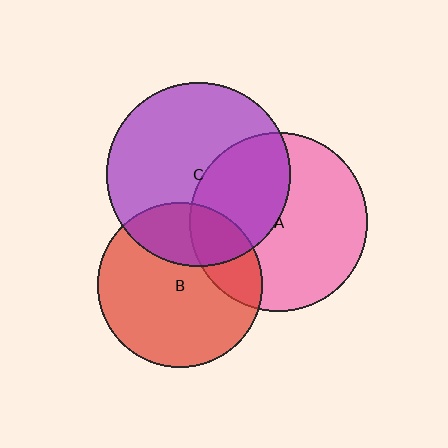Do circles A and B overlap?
Yes.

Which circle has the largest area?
Circle C (purple).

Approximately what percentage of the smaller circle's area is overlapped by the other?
Approximately 20%.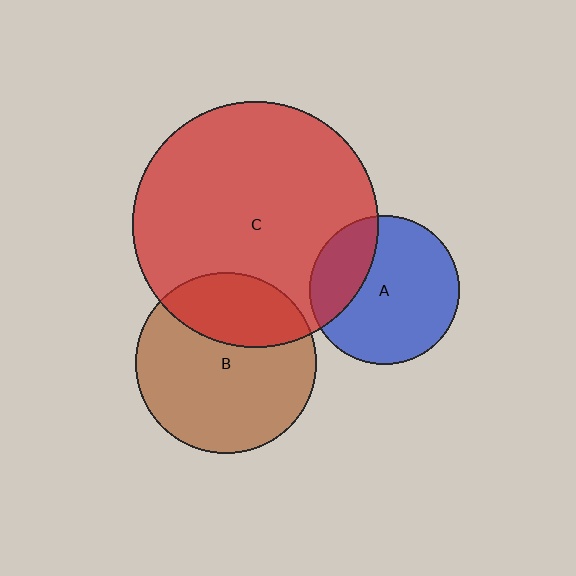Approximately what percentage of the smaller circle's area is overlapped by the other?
Approximately 30%.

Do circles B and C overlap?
Yes.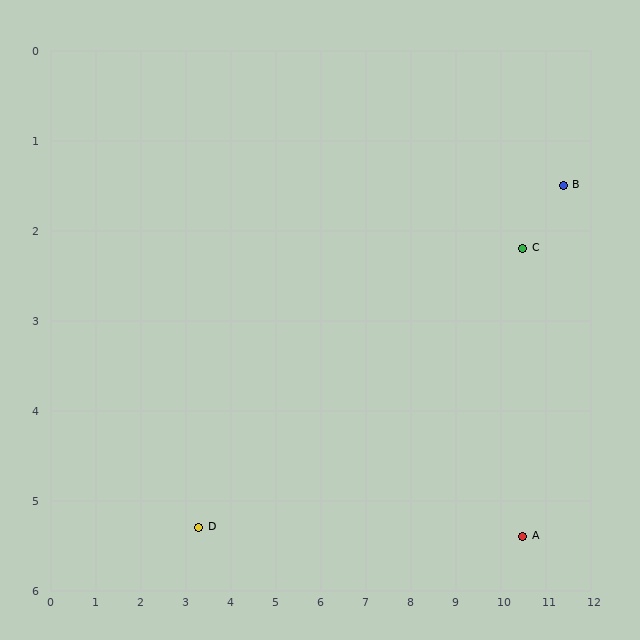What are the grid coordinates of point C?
Point C is at approximately (10.5, 2.2).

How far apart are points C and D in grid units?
Points C and D are about 7.8 grid units apart.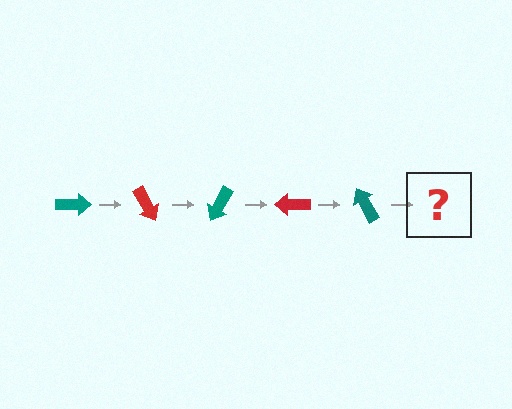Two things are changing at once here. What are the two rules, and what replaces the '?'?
The two rules are that it rotates 60 degrees each step and the color cycles through teal and red. The '?' should be a red arrow, rotated 300 degrees from the start.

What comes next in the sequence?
The next element should be a red arrow, rotated 300 degrees from the start.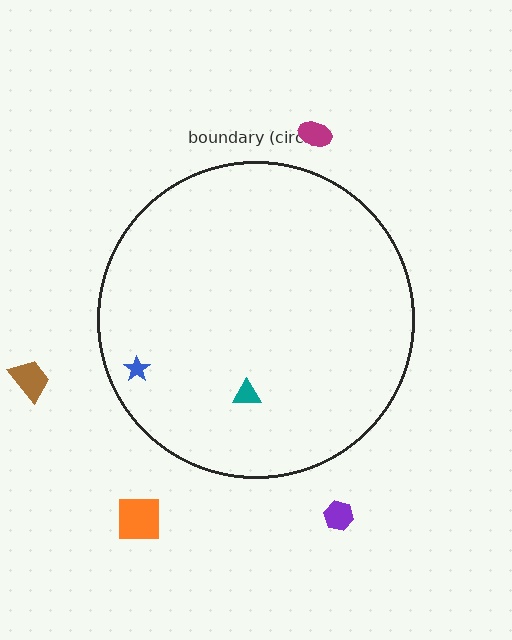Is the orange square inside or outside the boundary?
Outside.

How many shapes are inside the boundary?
2 inside, 4 outside.